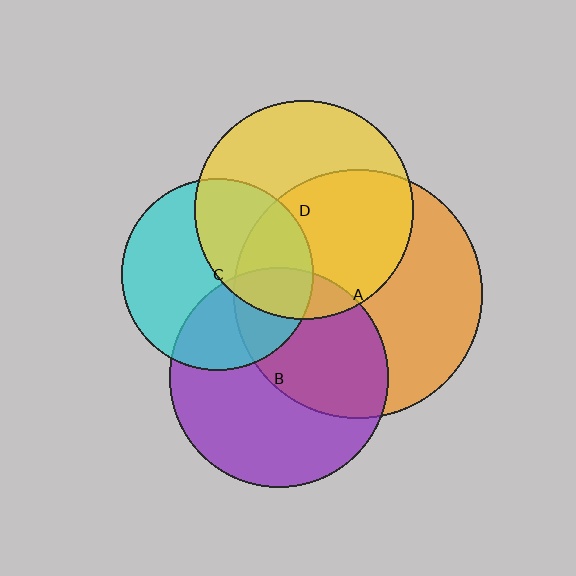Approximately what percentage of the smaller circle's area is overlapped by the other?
Approximately 35%.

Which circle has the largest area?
Circle A (orange).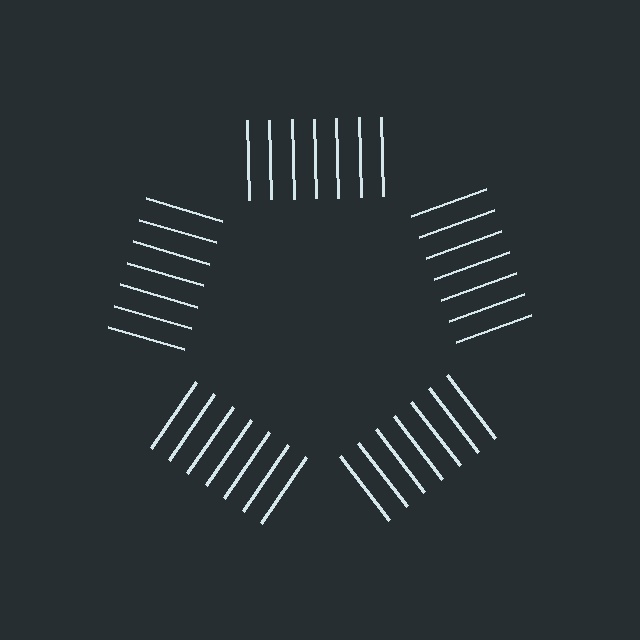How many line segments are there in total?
35 — 7 along each of the 5 edges.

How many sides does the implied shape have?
5 sides — the line-ends trace a pentagon.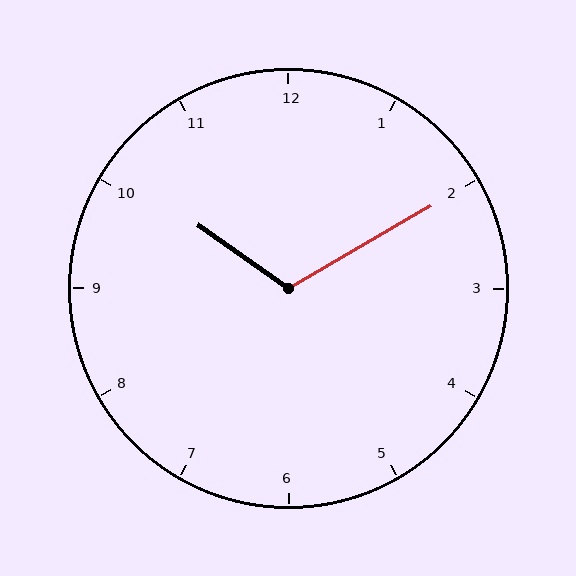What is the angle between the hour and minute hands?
Approximately 115 degrees.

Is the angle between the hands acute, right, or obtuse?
It is obtuse.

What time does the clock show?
10:10.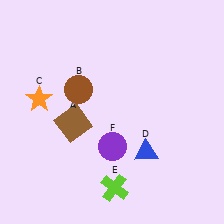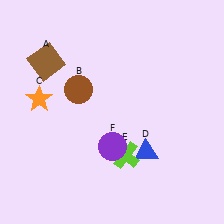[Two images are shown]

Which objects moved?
The objects that moved are: the brown square (A), the lime cross (E).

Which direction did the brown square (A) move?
The brown square (A) moved up.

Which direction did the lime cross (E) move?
The lime cross (E) moved up.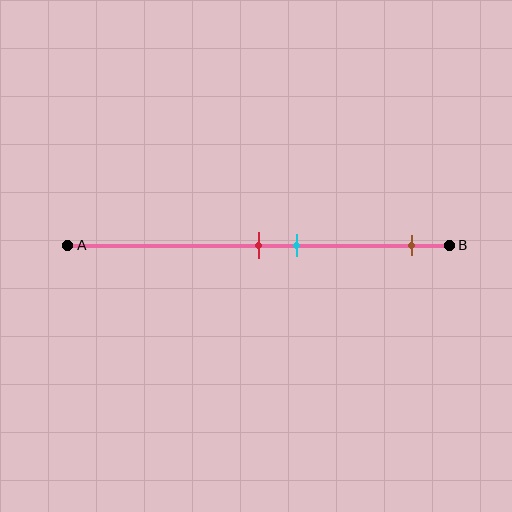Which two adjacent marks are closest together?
The red and cyan marks are the closest adjacent pair.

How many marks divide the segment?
There are 3 marks dividing the segment.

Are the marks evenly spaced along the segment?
No, the marks are not evenly spaced.